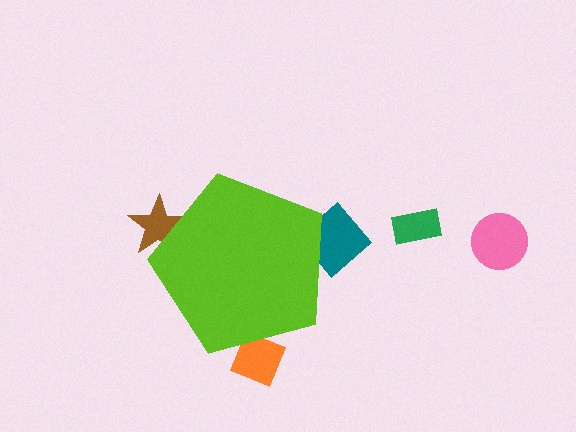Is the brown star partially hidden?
Yes, the brown star is partially hidden behind the lime pentagon.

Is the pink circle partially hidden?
No, the pink circle is fully visible.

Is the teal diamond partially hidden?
Yes, the teal diamond is partially hidden behind the lime pentagon.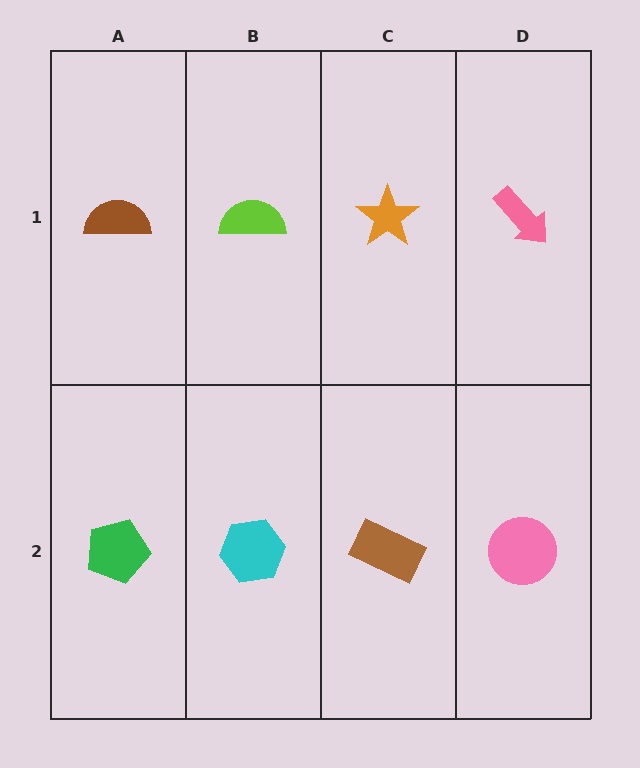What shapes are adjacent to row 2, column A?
A brown semicircle (row 1, column A), a cyan hexagon (row 2, column B).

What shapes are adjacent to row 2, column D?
A pink arrow (row 1, column D), a brown rectangle (row 2, column C).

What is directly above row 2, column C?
An orange star.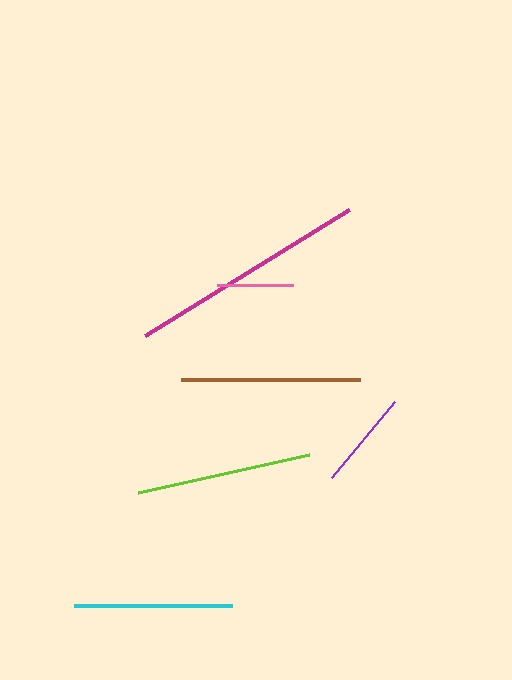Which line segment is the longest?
The magenta line is the longest at approximately 240 pixels.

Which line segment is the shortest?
The pink line is the shortest at approximately 75 pixels.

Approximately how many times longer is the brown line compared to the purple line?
The brown line is approximately 1.8 times the length of the purple line.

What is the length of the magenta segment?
The magenta segment is approximately 240 pixels long.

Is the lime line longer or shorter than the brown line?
The brown line is longer than the lime line.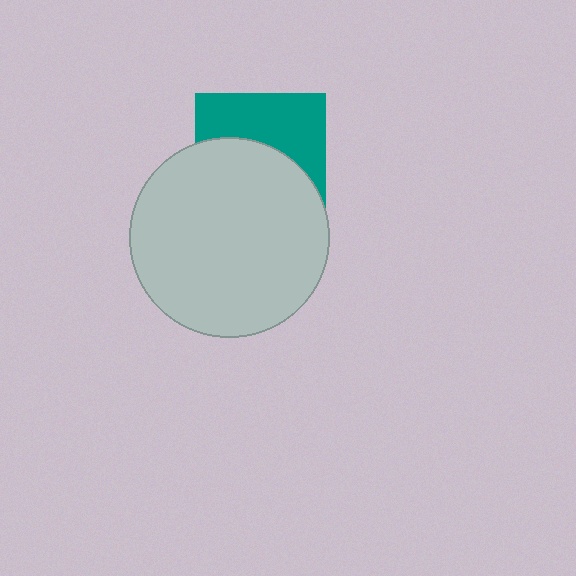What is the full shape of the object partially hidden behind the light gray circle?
The partially hidden object is a teal square.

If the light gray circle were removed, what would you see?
You would see the complete teal square.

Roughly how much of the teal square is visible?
A small part of it is visible (roughly 45%).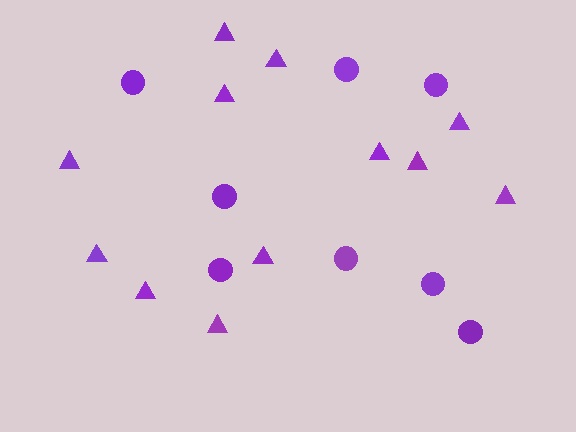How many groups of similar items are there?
There are 2 groups: one group of circles (8) and one group of triangles (12).